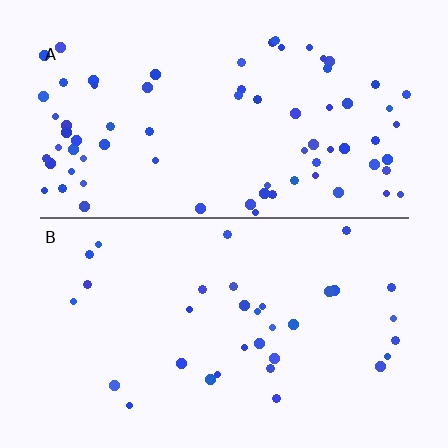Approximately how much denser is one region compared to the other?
Approximately 2.2× — region A over region B.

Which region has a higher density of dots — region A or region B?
A (the top).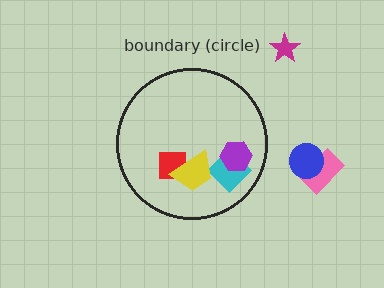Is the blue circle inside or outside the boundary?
Outside.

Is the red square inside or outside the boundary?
Inside.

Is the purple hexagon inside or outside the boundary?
Inside.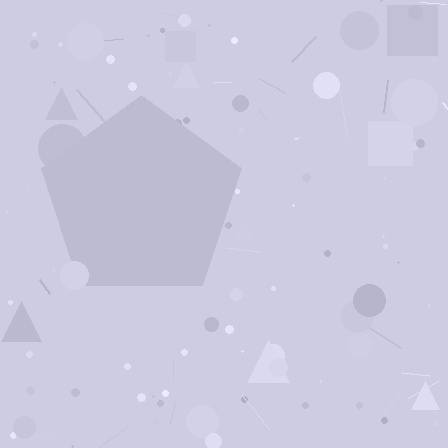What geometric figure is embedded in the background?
A pentagon is embedded in the background.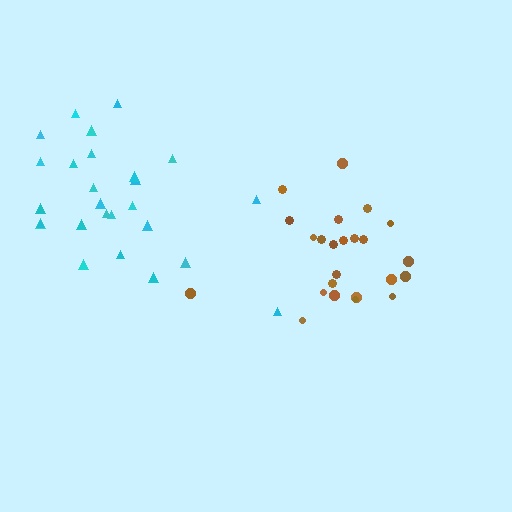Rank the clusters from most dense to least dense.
brown, cyan.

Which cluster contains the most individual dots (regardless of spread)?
Cyan (26).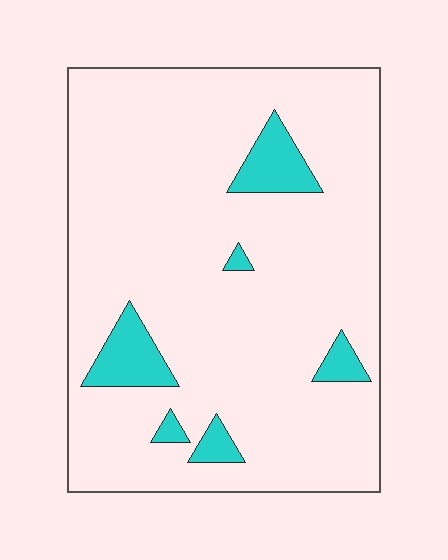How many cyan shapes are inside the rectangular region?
6.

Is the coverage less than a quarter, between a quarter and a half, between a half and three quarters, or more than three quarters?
Less than a quarter.